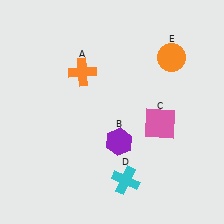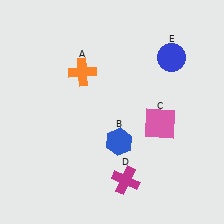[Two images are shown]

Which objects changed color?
B changed from purple to blue. D changed from cyan to magenta. E changed from orange to blue.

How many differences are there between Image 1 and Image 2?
There are 3 differences between the two images.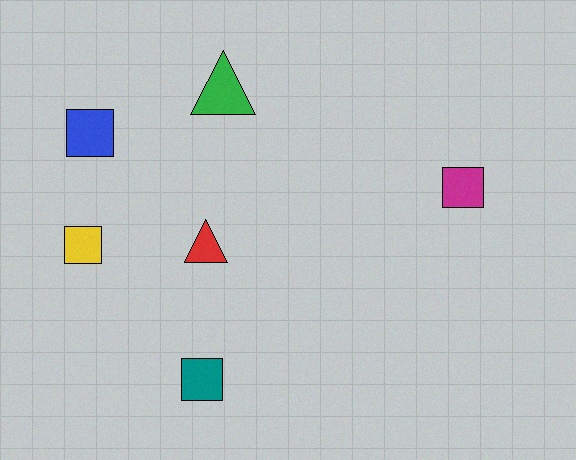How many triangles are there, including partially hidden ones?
There are 2 triangles.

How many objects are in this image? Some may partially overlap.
There are 6 objects.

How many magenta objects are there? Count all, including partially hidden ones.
There is 1 magenta object.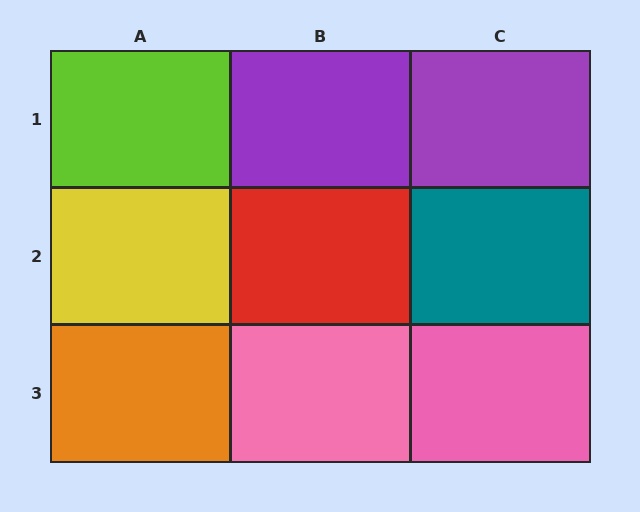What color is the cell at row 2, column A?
Yellow.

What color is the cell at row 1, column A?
Lime.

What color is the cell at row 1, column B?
Purple.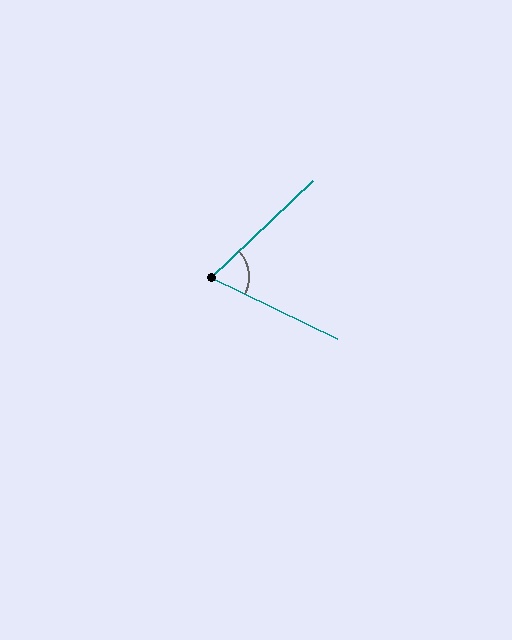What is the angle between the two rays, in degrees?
Approximately 69 degrees.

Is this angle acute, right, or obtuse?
It is acute.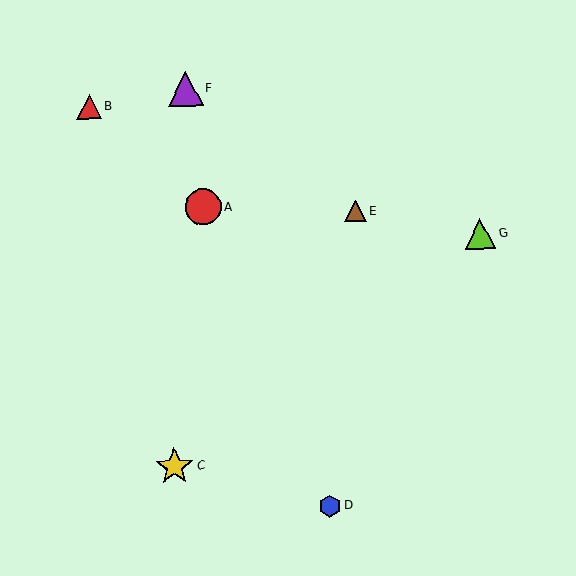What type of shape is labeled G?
Shape G is a lime triangle.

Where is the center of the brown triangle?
The center of the brown triangle is at (355, 211).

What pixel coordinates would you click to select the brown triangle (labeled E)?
Click at (355, 211) to select the brown triangle E.